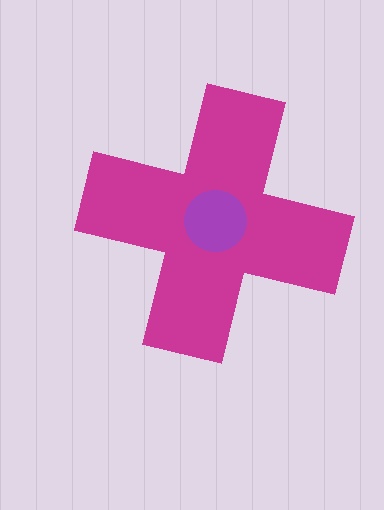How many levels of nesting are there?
2.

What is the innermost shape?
The purple circle.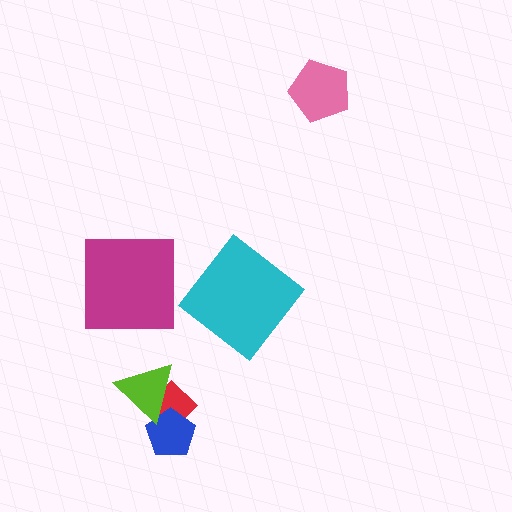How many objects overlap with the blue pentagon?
2 objects overlap with the blue pentagon.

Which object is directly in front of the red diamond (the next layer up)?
The blue pentagon is directly in front of the red diamond.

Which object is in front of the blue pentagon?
The lime triangle is in front of the blue pentagon.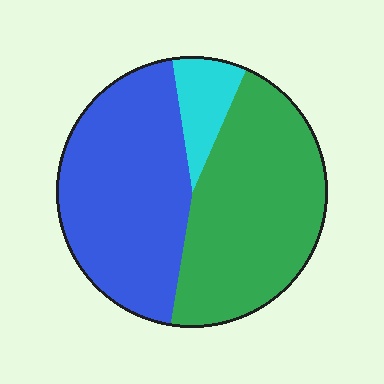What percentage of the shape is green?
Green covers roughly 45% of the shape.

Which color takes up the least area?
Cyan, at roughly 10%.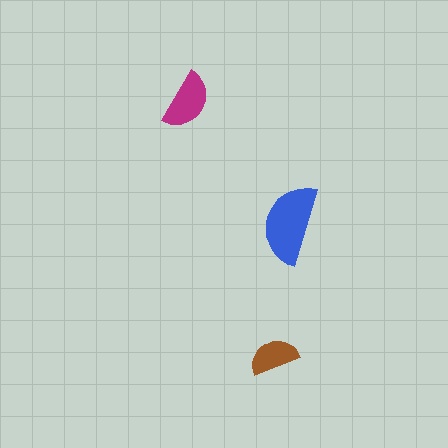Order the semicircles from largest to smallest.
the blue one, the magenta one, the brown one.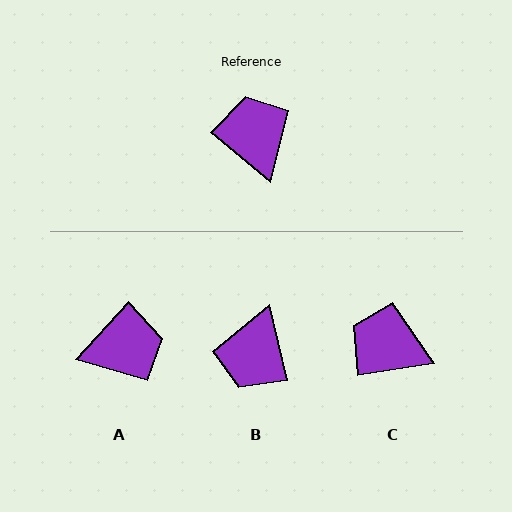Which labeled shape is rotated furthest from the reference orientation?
B, about 143 degrees away.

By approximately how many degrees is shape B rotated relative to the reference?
Approximately 143 degrees counter-clockwise.